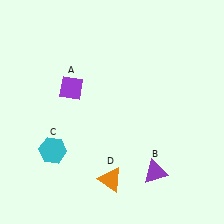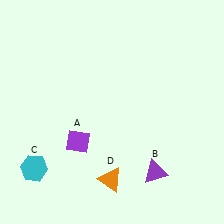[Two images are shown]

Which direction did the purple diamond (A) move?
The purple diamond (A) moved down.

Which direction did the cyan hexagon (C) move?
The cyan hexagon (C) moved left.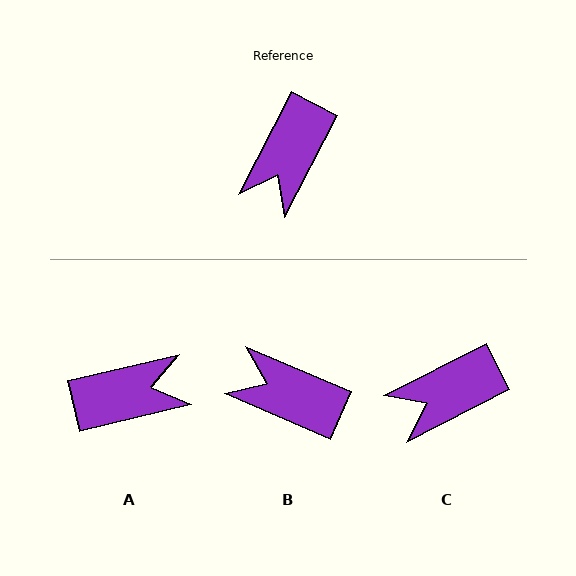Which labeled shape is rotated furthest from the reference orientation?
A, about 130 degrees away.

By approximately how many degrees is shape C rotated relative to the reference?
Approximately 36 degrees clockwise.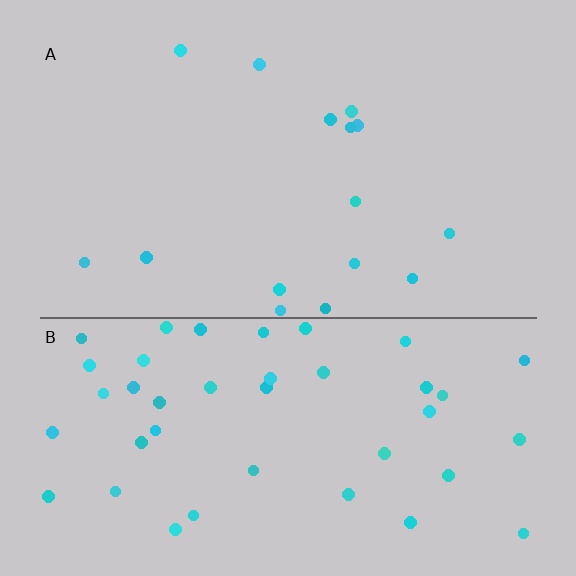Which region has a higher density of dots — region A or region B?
B (the bottom).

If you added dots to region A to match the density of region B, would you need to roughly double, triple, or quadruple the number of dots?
Approximately triple.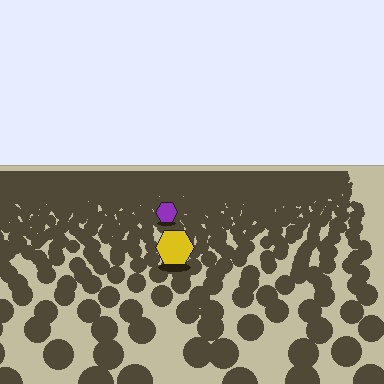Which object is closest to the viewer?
The yellow hexagon is closest. The texture marks near it are larger and more spread out.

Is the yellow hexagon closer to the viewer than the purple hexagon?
Yes. The yellow hexagon is closer — you can tell from the texture gradient: the ground texture is coarser near it.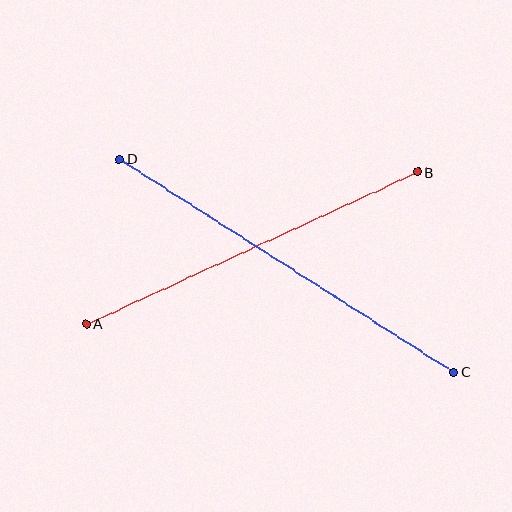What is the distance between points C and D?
The distance is approximately 396 pixels.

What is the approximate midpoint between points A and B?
The midpoint is at approximately (252, 248) pixels.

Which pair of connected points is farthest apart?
Points C and D are farthest apart.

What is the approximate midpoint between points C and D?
The midpoint is at approximately (286, 266) pixels.